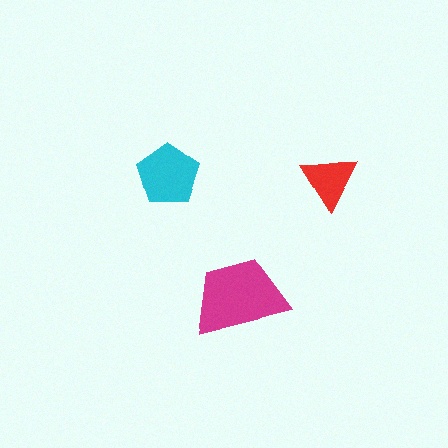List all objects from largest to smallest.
The magenta trapezoid, the cyan pentagon, the red triangle.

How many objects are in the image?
There are 3 objects in the image.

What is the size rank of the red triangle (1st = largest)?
3rd.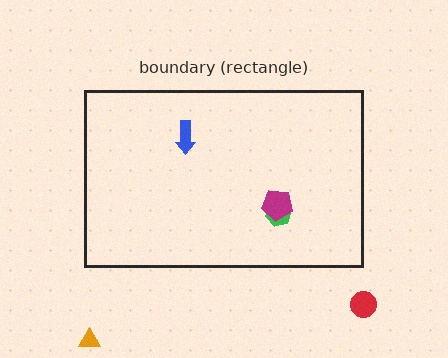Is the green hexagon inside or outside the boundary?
Inside.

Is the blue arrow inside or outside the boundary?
Inside.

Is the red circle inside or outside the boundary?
Outside.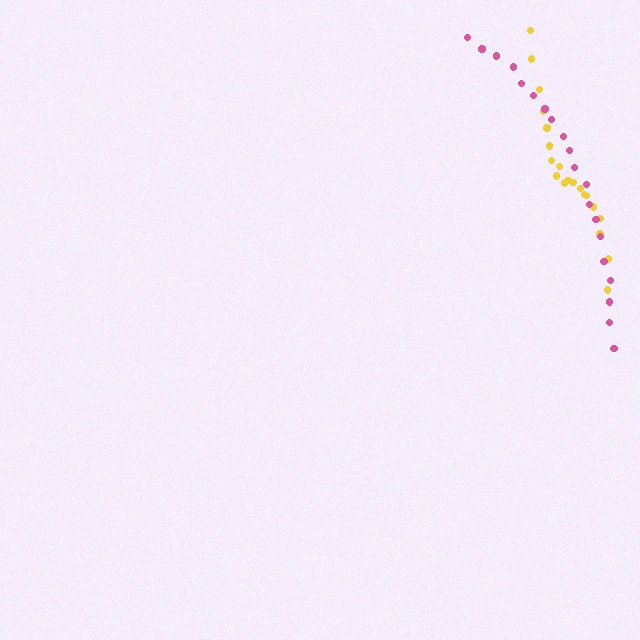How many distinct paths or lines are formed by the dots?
There are 2 distinct paths.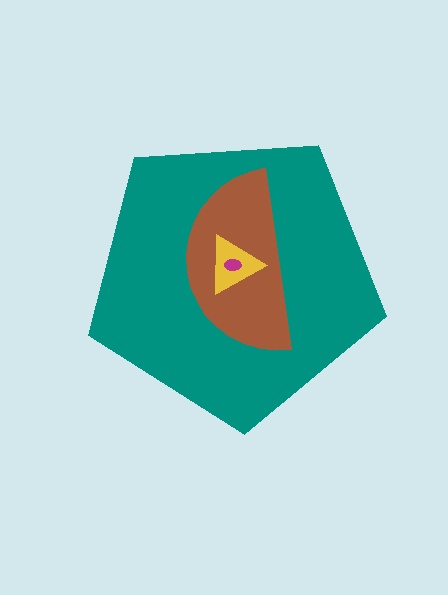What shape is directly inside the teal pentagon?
The brown semicircle.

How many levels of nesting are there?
4.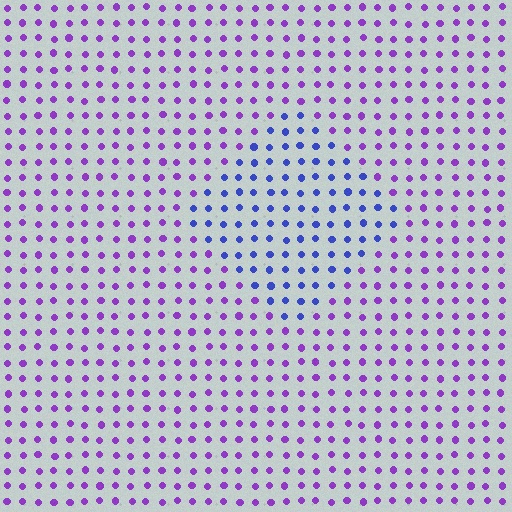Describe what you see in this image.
The image is filled with small purple elements in a uniform arrangement. A diamond-shaped region is visible where the elements are tinted to a slightly different hue, forming a subtle color boundary.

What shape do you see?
I see a diamond.